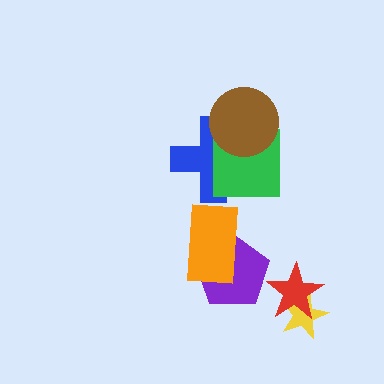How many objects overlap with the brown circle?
2 objects overlap with the brown circle.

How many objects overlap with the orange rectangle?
1 object overlaps with the orange rectangle.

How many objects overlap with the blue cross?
2 objects overlap with the blue cross.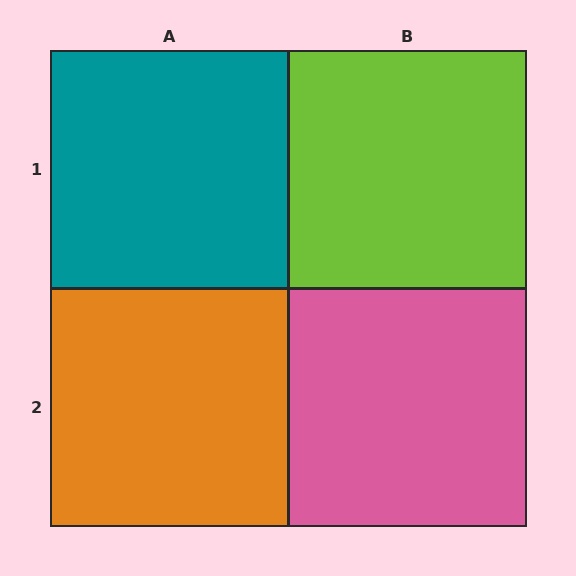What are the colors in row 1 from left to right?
Teal, lime.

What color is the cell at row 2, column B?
Pink.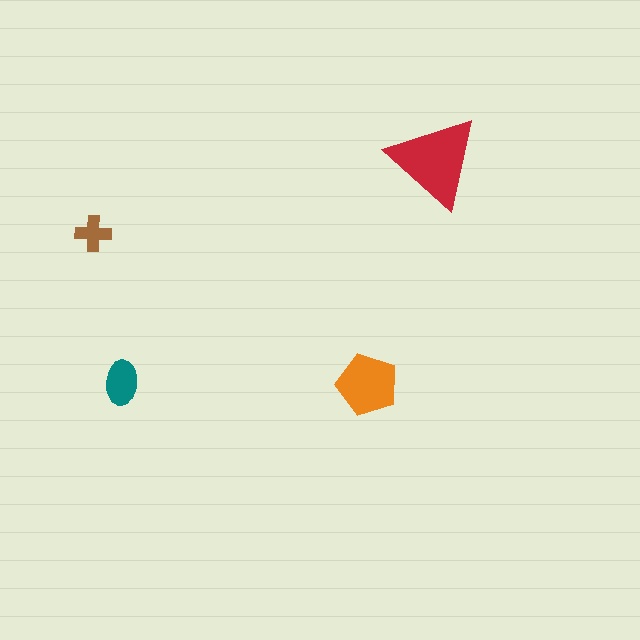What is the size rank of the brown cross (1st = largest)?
4th.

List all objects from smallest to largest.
The brown cross, the teal ellipse, the orange pentagon, the red triangle.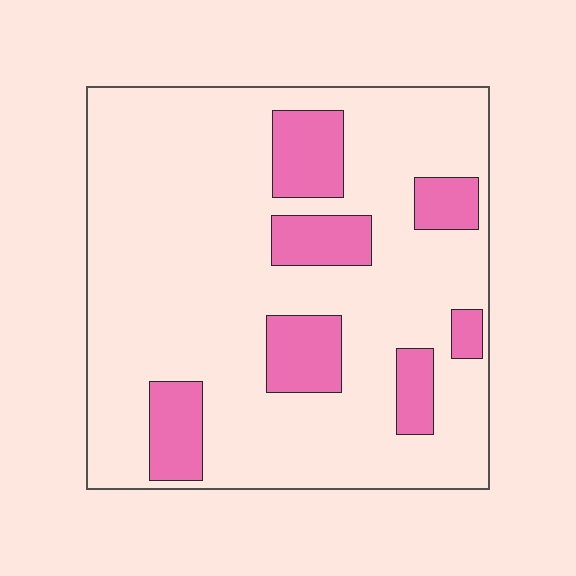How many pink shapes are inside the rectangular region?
7.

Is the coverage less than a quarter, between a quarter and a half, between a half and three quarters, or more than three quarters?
Less than a quarter.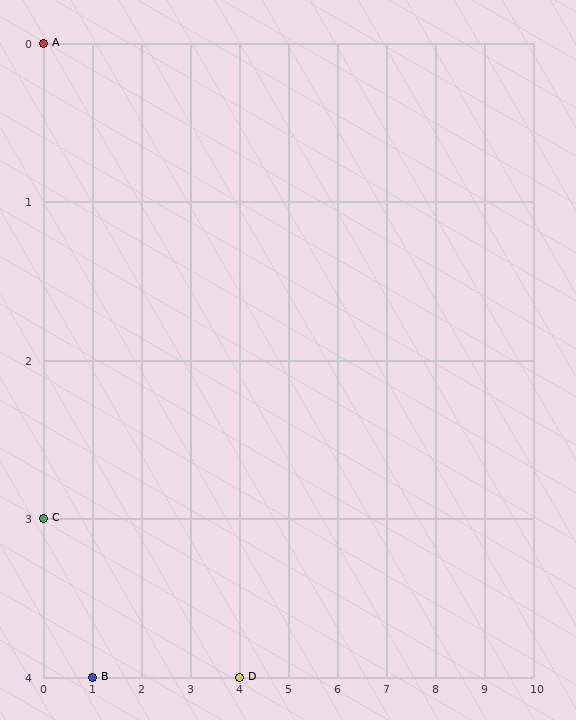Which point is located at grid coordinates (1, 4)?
Point B is at (1, 4).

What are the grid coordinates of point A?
Point A is at grid coordinates (0, 0).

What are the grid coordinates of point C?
Point C is at grid coordinates (0, 3).